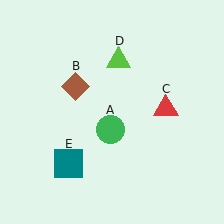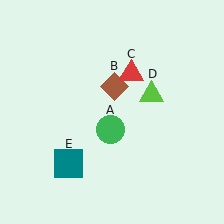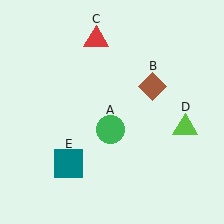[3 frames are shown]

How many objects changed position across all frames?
3 objects changed position: brown diamond (object B), red triangle (object C), lime triangle (object D).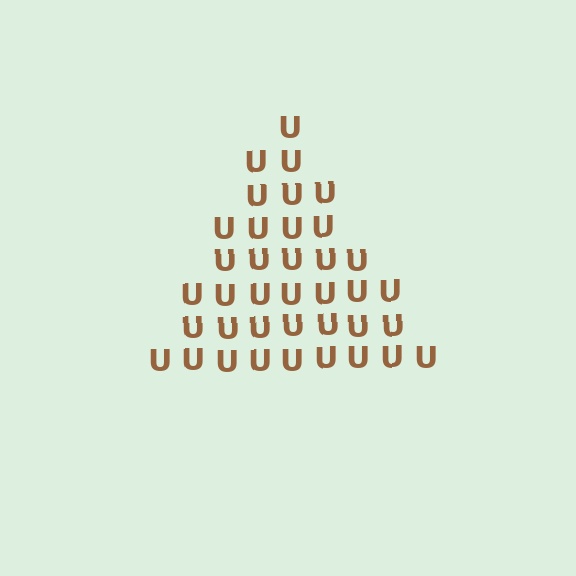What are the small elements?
The small elements are letter U's.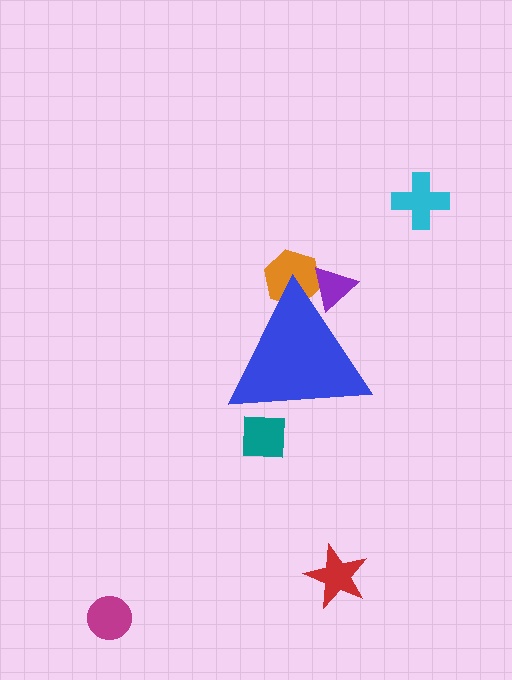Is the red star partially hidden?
No, the red star is fully visible.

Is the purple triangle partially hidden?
Yes, the purple triangle is partially hidden behind the blue triangle.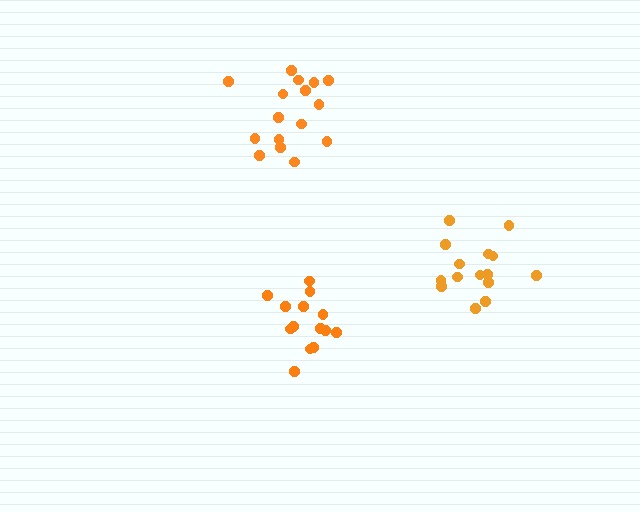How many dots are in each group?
Group 1: 14 dots, Group 2: 16 dots, Group 3: 15 dots (45 total).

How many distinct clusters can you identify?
There are 3 distinct clusters.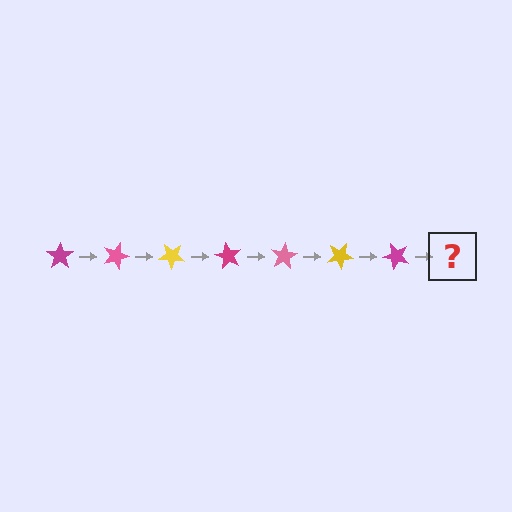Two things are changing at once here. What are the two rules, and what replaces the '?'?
The two rules are that it rotates 20 degrees each step and the color cycles through magenta, pink, and yellow. The '?' should be a pink star, rotated 140 degrees from the start.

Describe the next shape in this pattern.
It should be a pink star, rotated 140 degrees from the start.